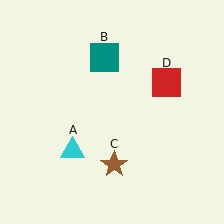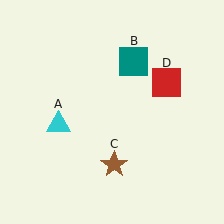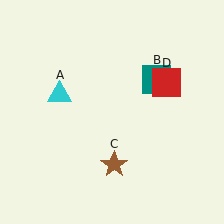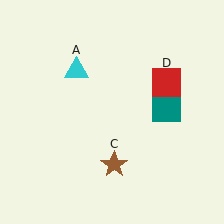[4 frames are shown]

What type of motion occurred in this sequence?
The cyan triangle (object A), teal square (object B) rotated clockwise around the center of the scene.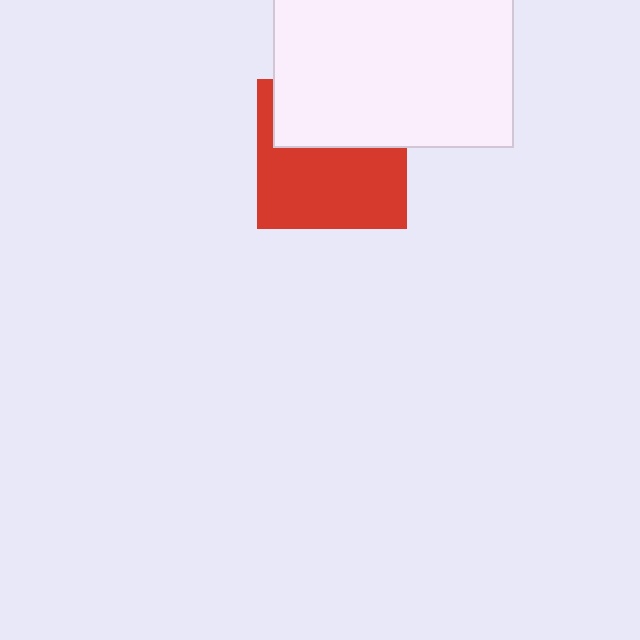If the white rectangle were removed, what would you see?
You would see the complete red square.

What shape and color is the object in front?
The object in front is a white rectangle.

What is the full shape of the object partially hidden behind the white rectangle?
The partially hidden object is a red square.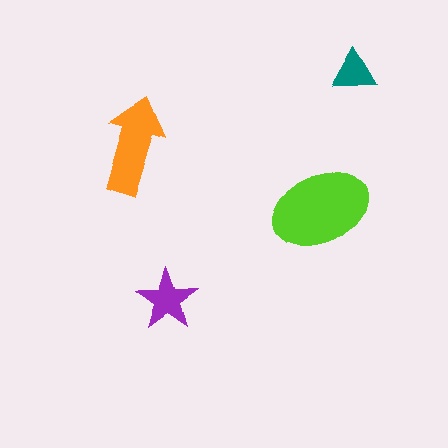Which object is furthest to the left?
The orange arrow is leftmost.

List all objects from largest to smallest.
The lime ellipse, the orange arrow, the purple star, the teal triangle.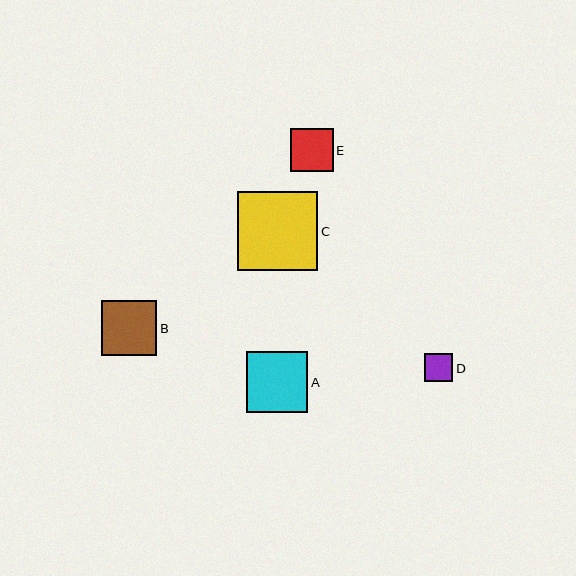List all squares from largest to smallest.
From largest to smallest: C, A, B, E, D.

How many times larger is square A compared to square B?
Square A is approximately 1.1 times the size of square B.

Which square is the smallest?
Square D is the smallest with a size of approximately 28 pixels.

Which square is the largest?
Square C is the largest with a size of approximately 80 pixels.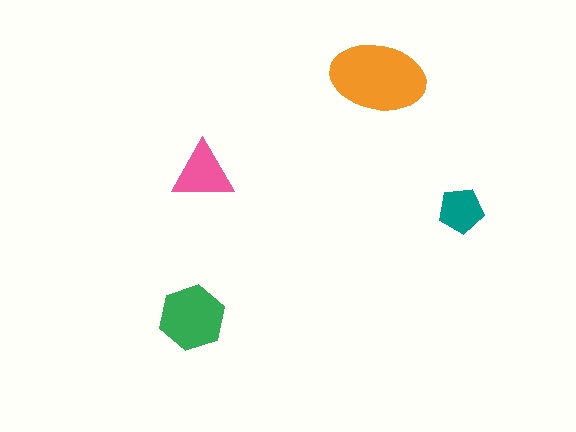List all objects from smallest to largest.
The teal pentagon, the pink triangle, the green hexagon, the orange ellipse.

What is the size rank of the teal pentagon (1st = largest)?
4th.